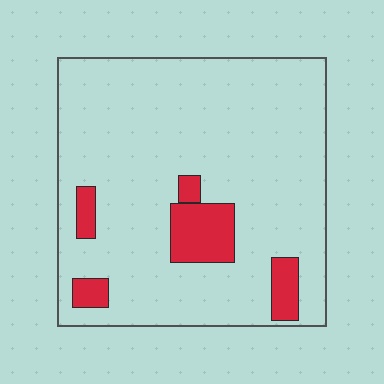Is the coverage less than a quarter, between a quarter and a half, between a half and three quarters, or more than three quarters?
Less than a quarter.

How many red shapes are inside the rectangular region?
5.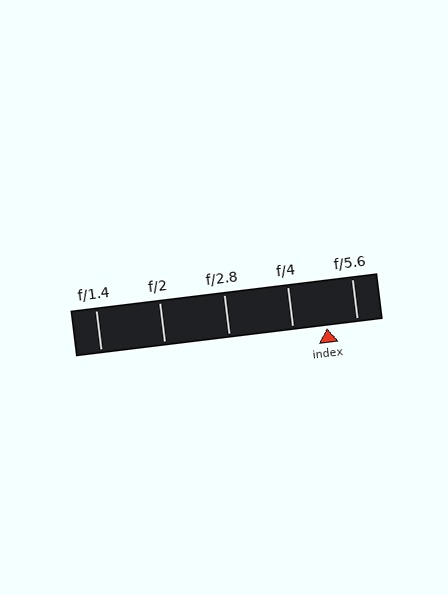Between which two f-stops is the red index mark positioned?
The index mark is between f/4 and f/5.6.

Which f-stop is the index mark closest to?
The index mark is closest to f/5.6.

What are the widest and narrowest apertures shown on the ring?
The widest aperture shown is f/1.4 and the narrowest is f/5.6.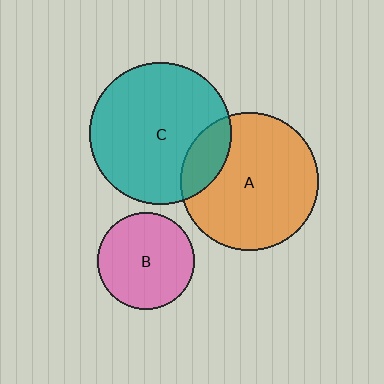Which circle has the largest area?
Circle C (teal).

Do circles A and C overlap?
Yes.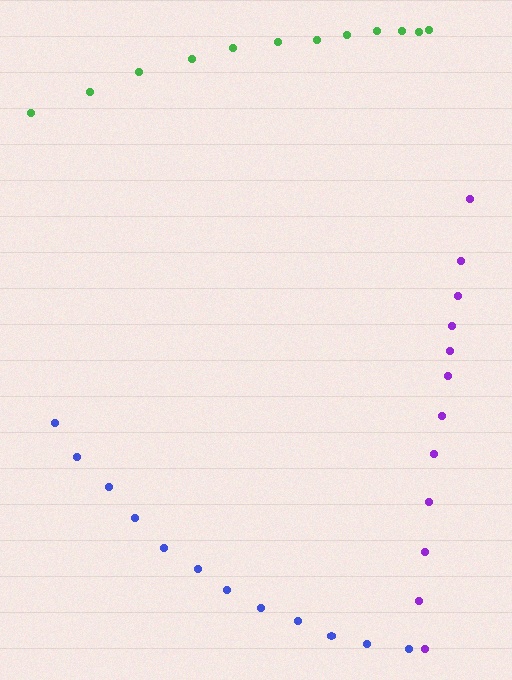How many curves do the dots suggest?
There are 3 distinct paths.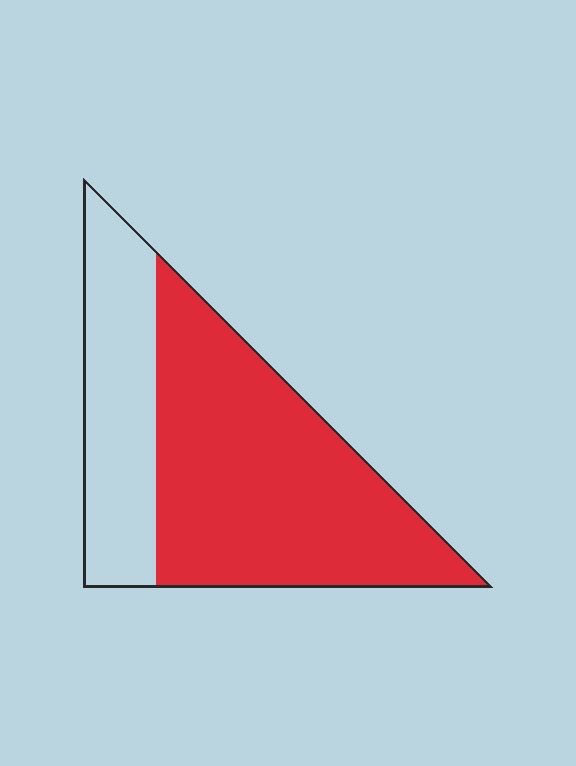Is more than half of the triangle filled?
Yes.